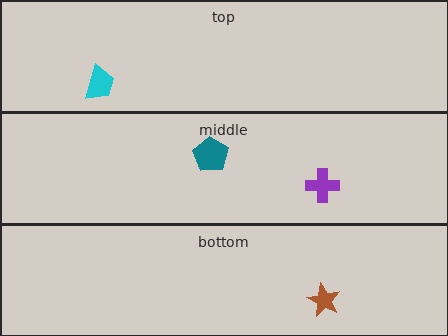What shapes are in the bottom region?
The brown star.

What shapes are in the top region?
The cyan trapezoid.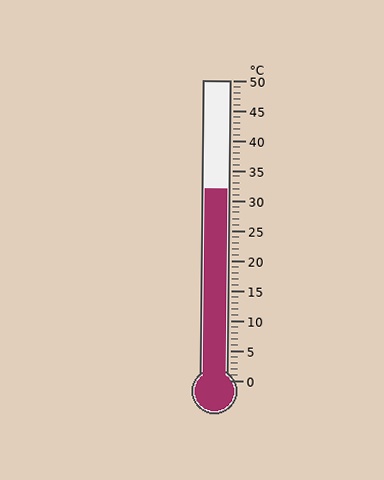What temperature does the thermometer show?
The thermometer shows approximately 32°C.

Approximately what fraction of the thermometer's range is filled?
The thermometer is filled to approximately 65% of its range.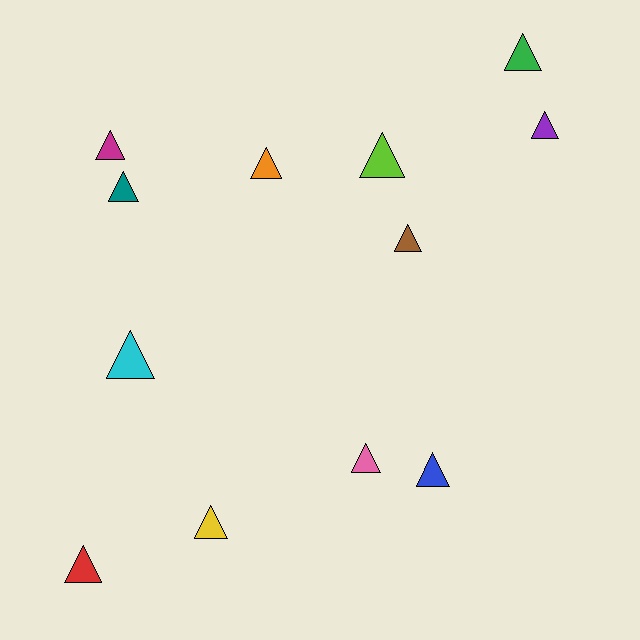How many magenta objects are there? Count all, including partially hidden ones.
There is 1 magenta object.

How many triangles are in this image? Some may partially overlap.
There are 12 triangles.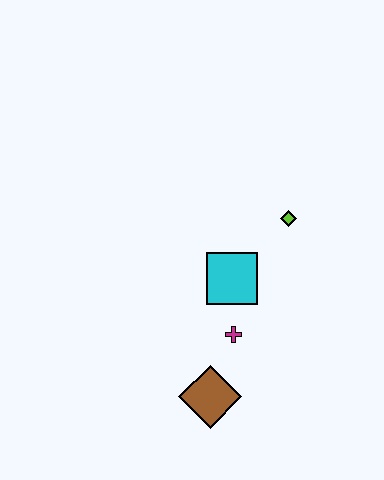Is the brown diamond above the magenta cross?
No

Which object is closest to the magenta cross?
The cyan square is closest to the magenta cross.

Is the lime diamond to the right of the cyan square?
Yes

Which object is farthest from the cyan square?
The brown diamond is farthest from the cyan square.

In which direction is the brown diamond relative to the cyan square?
The brown diamond is below the cyan square.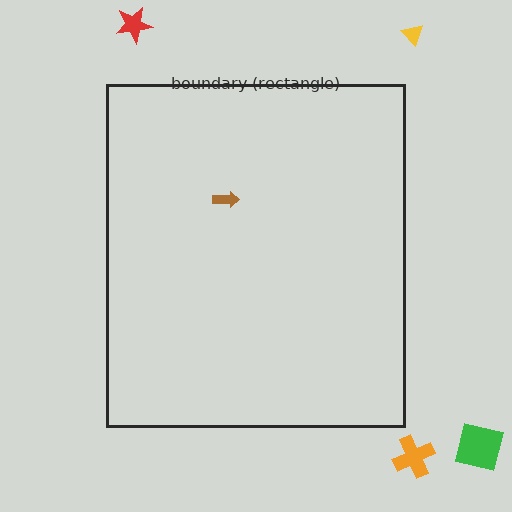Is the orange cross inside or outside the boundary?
Outside.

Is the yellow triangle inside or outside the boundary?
Outside.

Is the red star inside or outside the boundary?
Outside.